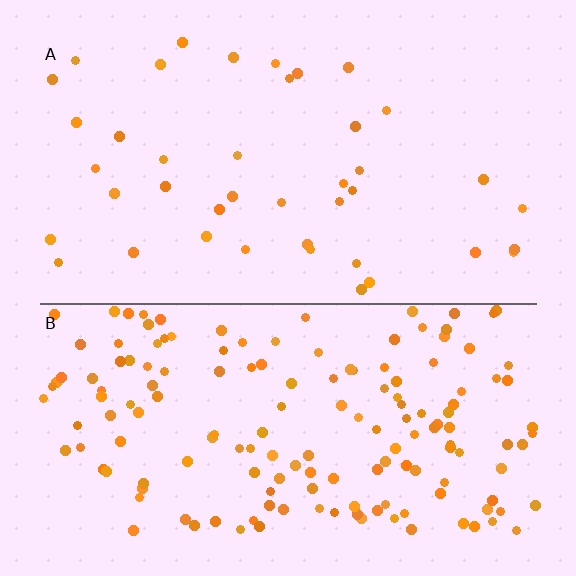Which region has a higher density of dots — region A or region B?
B (the bottom).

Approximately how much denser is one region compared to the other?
Approximately 3.9× — region B over region A.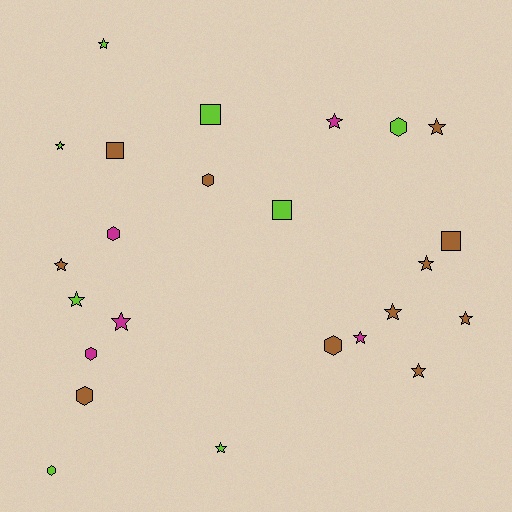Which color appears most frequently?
Brown, with 11 objects.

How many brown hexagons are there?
There are 3 brown hexagons.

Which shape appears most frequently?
Star, with 13 objects.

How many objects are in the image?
There are 24 objects.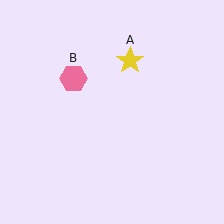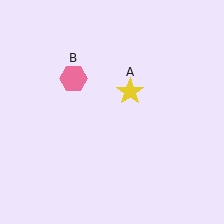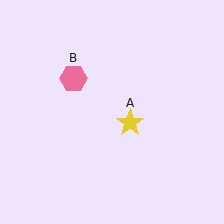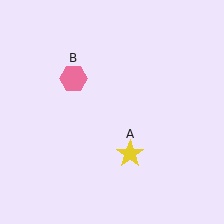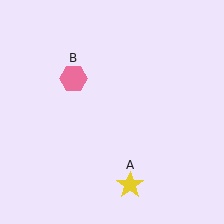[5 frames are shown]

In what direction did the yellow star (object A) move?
The yellow star (object A) moved down.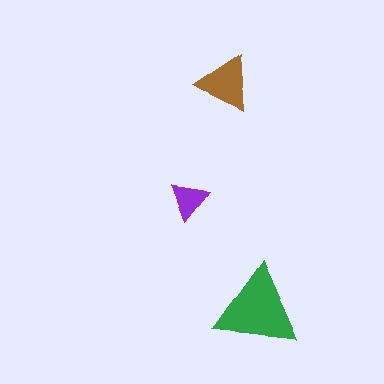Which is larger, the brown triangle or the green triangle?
The green one.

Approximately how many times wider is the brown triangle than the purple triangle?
About 1.5 times wider.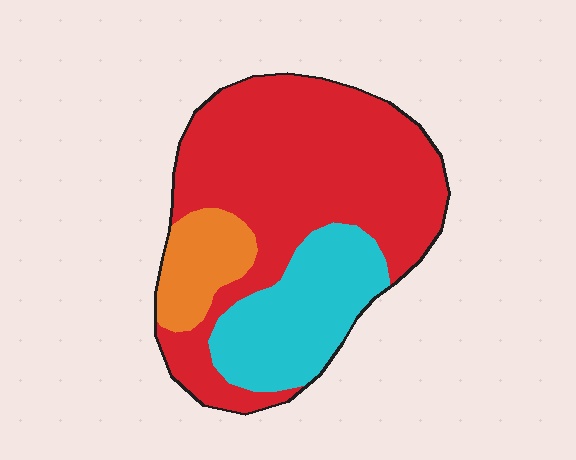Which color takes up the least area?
Orange, at roughly 10%.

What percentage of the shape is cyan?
Cyan covers about 25% of the shape.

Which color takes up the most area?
Red, at roughly 65%.